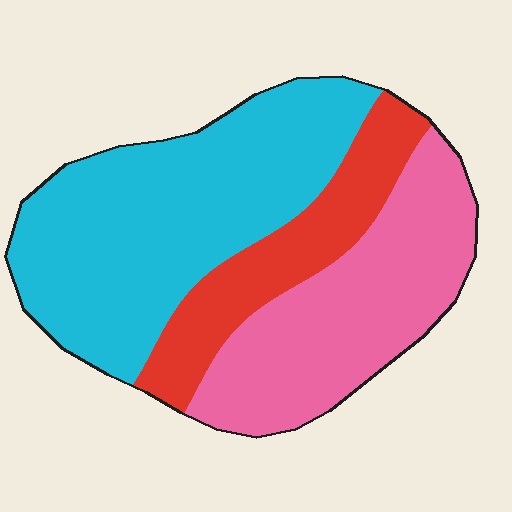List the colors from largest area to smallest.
From largest to smallest: cyan, pink, red.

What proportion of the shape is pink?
Pink covers roughly 35% of the shape.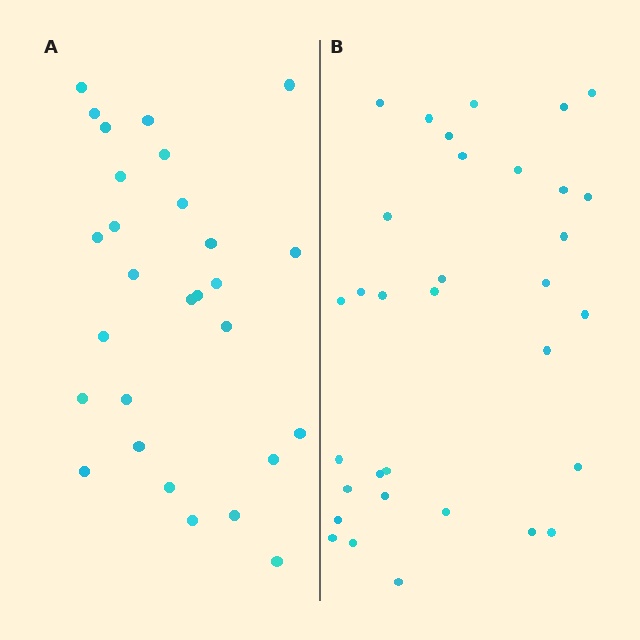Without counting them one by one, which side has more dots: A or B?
Region B (the right region) has more dots.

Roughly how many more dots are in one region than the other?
Region B has about 5 more dots than region A.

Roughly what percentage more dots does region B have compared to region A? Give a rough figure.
About 20% more.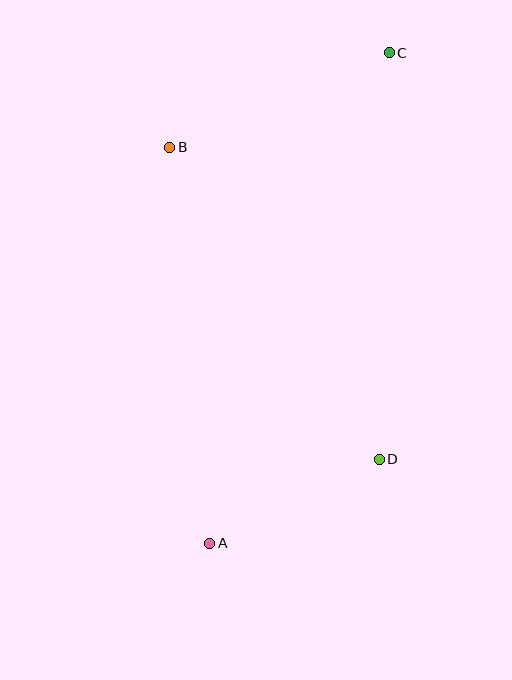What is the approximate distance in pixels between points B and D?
The distance between B and D is approximately 376 pixels.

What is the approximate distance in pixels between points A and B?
The distance between A and B is approximately 398 pixels.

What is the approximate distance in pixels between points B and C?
The distance between B and C is approximately 239 pixels.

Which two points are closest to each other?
Points A and D are closest to each other.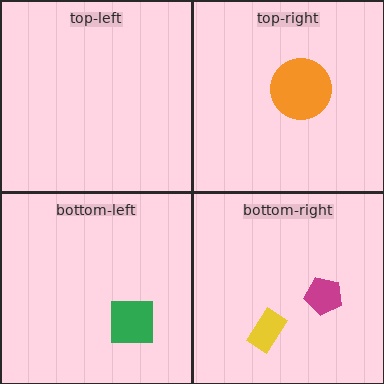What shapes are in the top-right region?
The orange circle.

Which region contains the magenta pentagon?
The bottom-right region.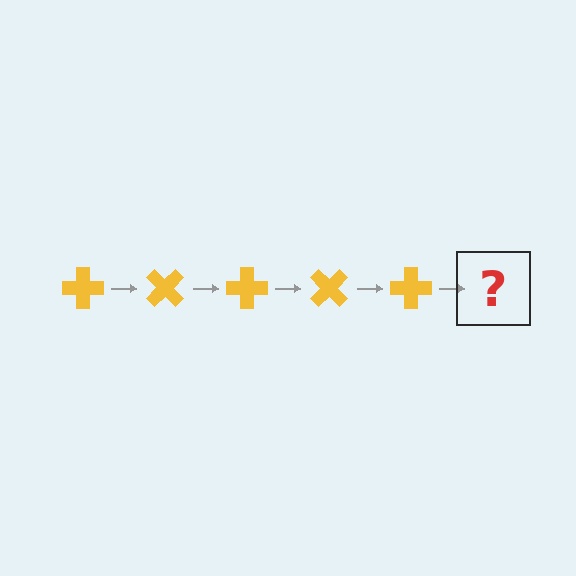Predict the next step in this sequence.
The next step is a yellow cross rotated 225 degrees.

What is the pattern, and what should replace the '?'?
The pattern is that the cross rotates 45 degrees each step. The '?' should be a yellow cross rotated 225 degrees.